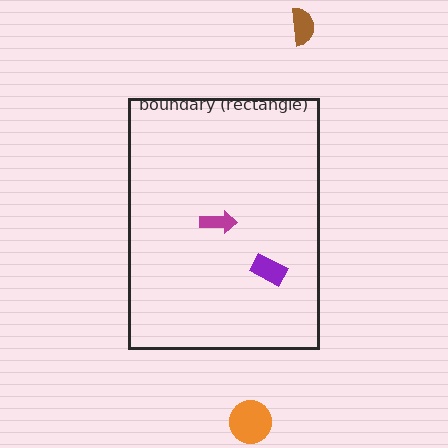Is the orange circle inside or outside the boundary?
Outside.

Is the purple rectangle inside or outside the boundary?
Inside.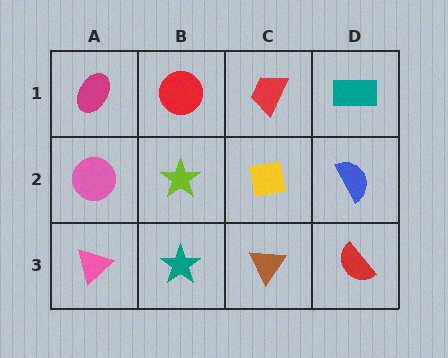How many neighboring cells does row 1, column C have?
3.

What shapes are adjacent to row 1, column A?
A pink circle (row 2, column A), a red circle (row 1, column B).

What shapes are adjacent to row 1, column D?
A blue semicircle (row 2, column D), a red trapezoid (row 1, column C).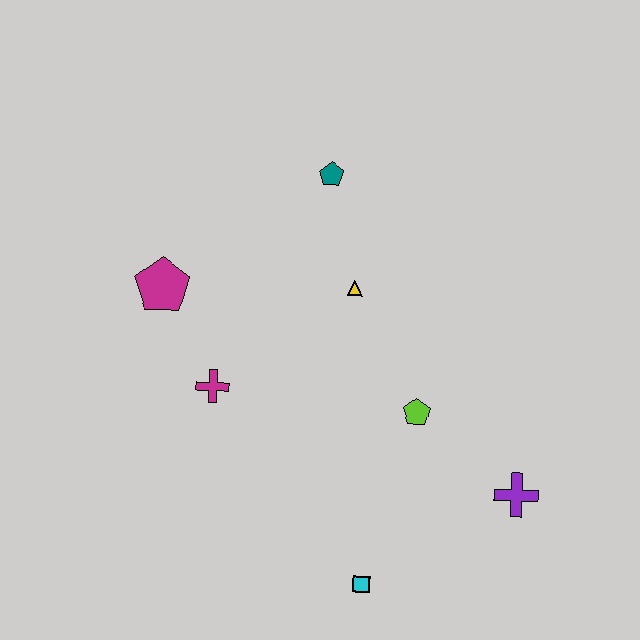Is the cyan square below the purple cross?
Yes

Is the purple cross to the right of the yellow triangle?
Yes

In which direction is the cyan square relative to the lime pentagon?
The cyan square is below the lime pentagon.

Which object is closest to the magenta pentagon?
The magenta cross is closest to the magenta pentagon.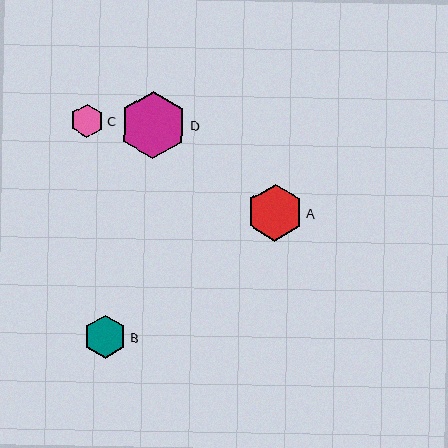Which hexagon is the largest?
Hexagon D is the largest with a size of approximately 67 pixels.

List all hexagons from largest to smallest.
From largest to smallest: D, A, B, C.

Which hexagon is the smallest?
Hexagon C is the smallest with a size of approximately 33 pixels.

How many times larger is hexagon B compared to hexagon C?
Hexagon B is approximately 1.3 times the size of hexagon C.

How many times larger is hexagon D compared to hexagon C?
Hexagon D is approximately 2.0 times the size of hexagon C.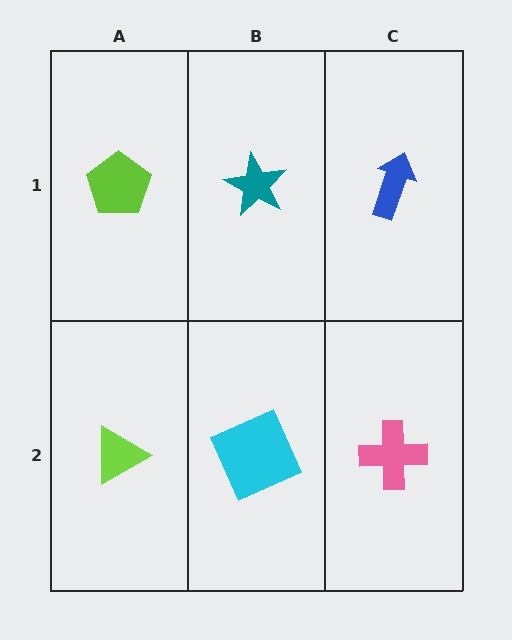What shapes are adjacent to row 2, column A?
A lime pentagon (row 1, column A), a cyan square (row 2, column B).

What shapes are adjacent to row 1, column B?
A cyan square (row 2, column B), a lime pentagon (row 1, column A), a blue arrow (row 1, column C).